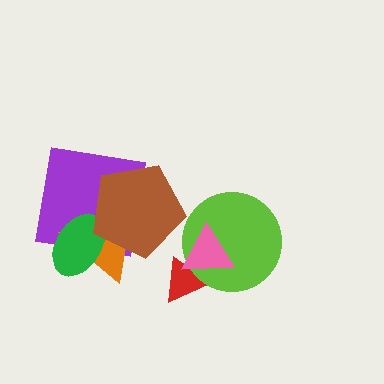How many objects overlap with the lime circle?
2 objects overlap with the lime circle.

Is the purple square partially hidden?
Yes, it is partially covered by another shape.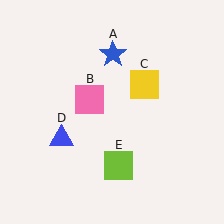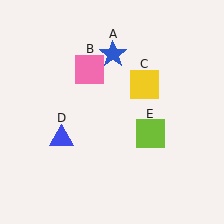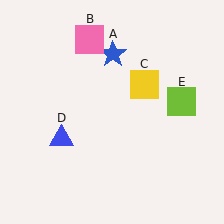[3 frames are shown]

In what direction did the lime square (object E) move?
The lime square (object E) moved up and to the right.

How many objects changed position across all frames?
2 objects changed position: pink square (object B), lime square (object E).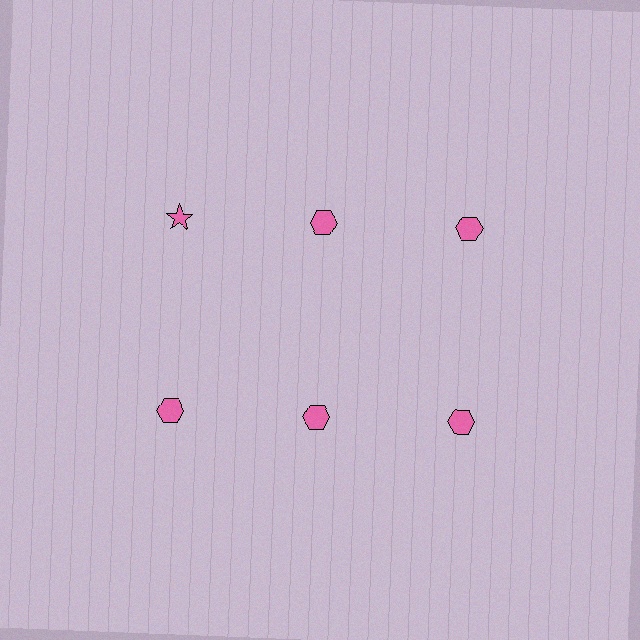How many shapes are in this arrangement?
There are 6 shapes arranged in a grid pattern.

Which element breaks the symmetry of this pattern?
The pink star in the top row, leftmost column breaks the symmetry. All other shapes are pink hexagons.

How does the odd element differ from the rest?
It has a different shape: star instead of hexagon.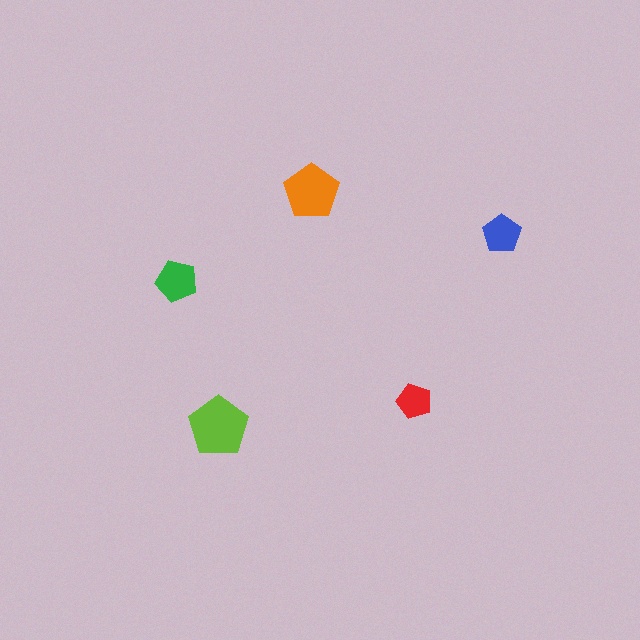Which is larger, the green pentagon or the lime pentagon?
The lime one.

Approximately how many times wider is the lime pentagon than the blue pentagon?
About 1.5 times wider.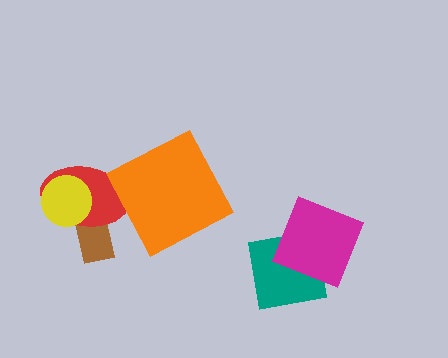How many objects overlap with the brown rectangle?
2 objects overlap with the brown rectangle.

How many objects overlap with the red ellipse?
2 objects overlap with the red ellipse.